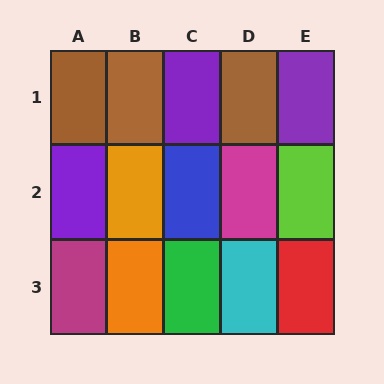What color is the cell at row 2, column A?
Purple.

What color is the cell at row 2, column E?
Lime.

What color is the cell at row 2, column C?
Blue.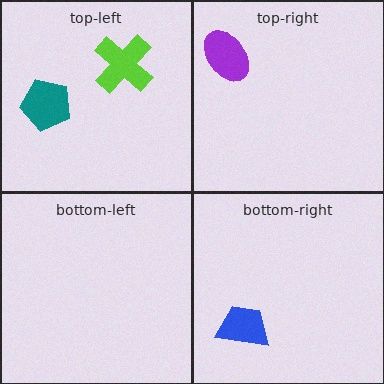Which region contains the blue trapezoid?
The bottom-right region.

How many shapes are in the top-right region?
1.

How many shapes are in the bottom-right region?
1.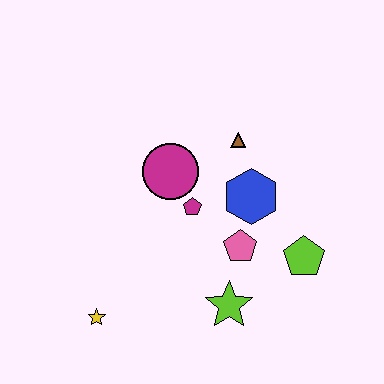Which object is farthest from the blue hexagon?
The yellow star is farthest from the blue hexagon.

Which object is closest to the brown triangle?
The blue hexagon is closest to the brown triangle.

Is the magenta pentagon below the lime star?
No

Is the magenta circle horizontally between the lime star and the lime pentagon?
No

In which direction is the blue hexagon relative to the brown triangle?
The blue hexagon is below the brown triangle.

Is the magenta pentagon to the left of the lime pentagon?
Yes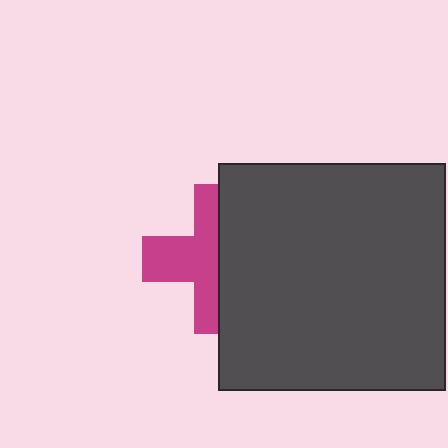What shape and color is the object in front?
The object in front is a dark gray square.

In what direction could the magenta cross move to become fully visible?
The magenta cross could move left. That would shift it out from behind the dark gray square entirely.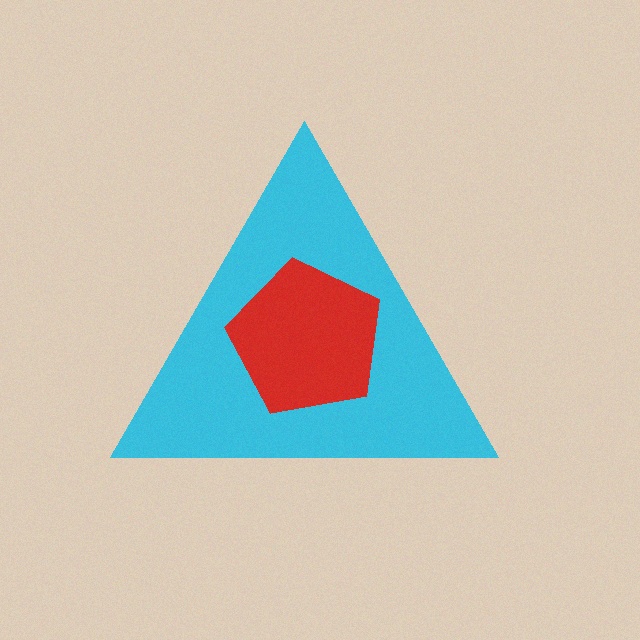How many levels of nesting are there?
2.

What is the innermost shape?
The red pentagon.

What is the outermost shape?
The cyan triangle.